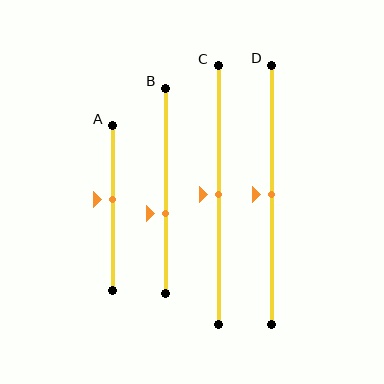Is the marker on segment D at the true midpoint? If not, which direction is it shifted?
Yes, the marker on segment D is at the true midpoint.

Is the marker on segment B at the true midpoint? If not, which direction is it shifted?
No, the marker on segment B is shifted downward by about 11% of the segment length.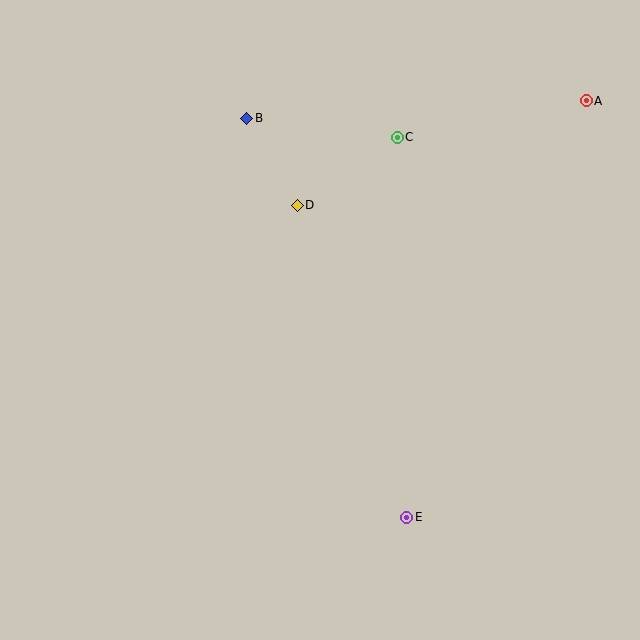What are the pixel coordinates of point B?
Point B is at (247, 118).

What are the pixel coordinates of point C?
Point C is at (397, 137).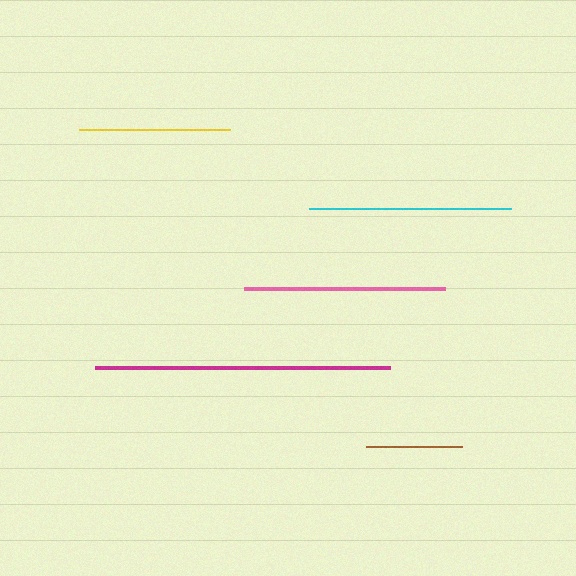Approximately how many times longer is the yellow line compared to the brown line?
The yellow line is approximately 1.6 times the length of the brown line.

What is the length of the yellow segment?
The yellow segment is approximately 151 pixels long.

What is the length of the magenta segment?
The magenta segment is approximately 295 pixels long.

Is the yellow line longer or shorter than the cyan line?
The cyan line is longer than the yellow line.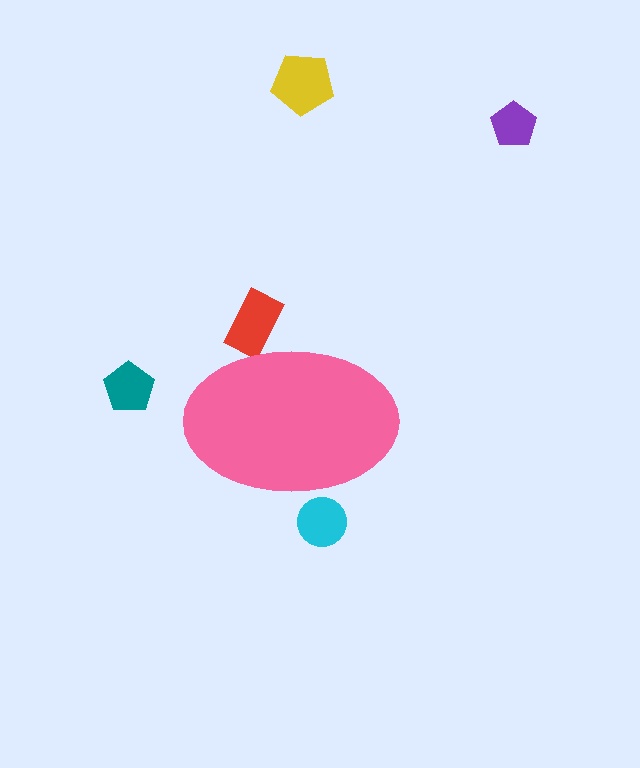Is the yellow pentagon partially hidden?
No, the yellow pentagon is fully visible.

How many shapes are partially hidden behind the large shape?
2 shapes are partially hidden.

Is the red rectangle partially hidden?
Yes, the red rectangle is partially hidden behind the pink ellipse.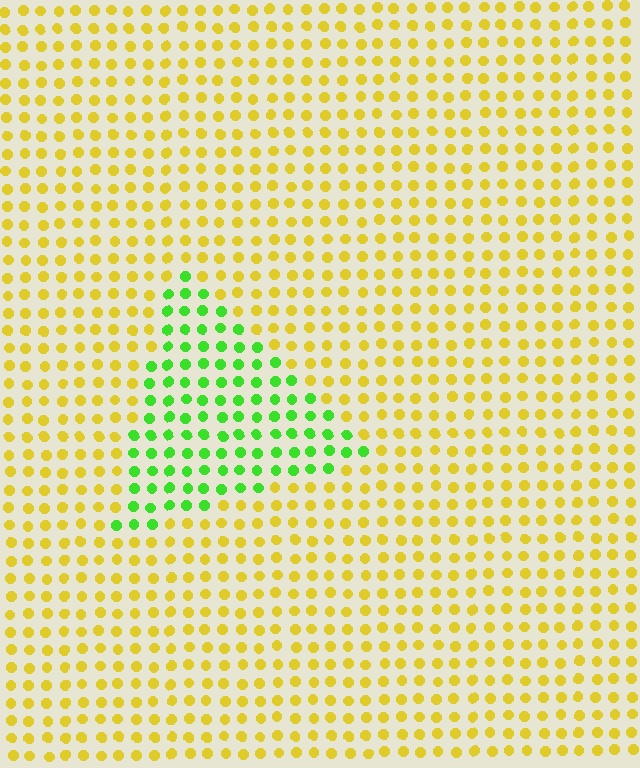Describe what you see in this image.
The image is filled with small yellow elements in a uniform arrangement. A triangle-shaped region is visible where the elements are tinted to a slightly different hue, forming a subtle color boundary.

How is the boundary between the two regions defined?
The boundary is defined purely by a slight shift in hue (about 61 degrees). Spacing, size, and orientation are identical on both sides.